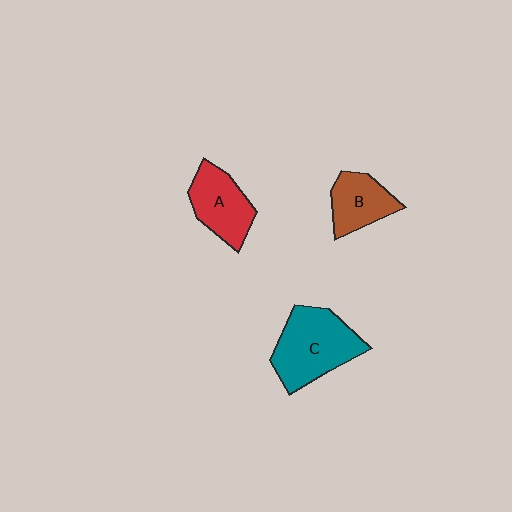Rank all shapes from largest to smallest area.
From largest to smallest: C (teal), A (red), B (brown).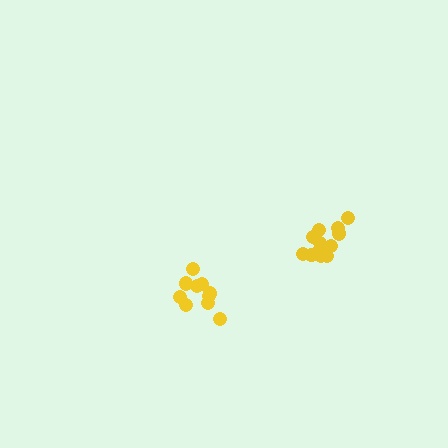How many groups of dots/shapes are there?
There are 2 groups.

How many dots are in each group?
Group 1: 12 dots, Group 2: 10 dots (22 total).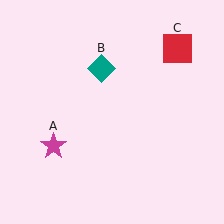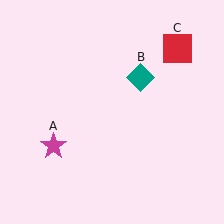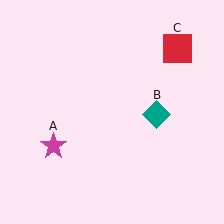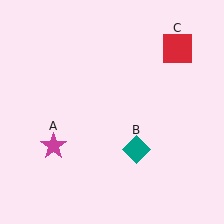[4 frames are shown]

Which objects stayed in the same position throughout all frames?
Magenta star (object A) and red square (object C) remained stationary.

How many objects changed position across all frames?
1 object changed position: teal diamond (object B).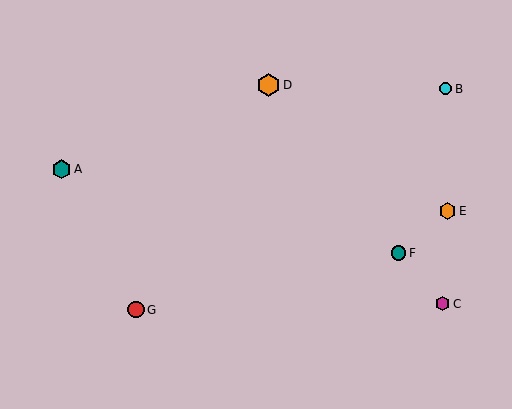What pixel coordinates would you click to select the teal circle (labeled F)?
Click at (398, 253) to select the teal circle F.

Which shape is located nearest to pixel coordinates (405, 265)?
The teal circle (labeled F) at (398, 253) is nearest to that location.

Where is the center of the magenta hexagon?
The center of the magenta hexagon is at (442, 304).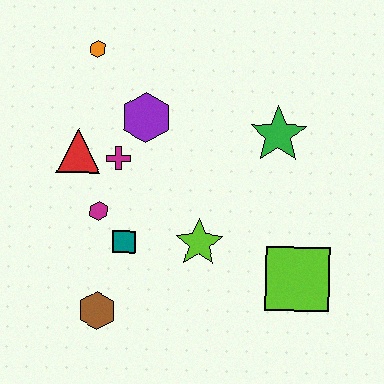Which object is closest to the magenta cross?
The red triangle is closest to the magenta cross.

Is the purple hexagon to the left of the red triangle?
No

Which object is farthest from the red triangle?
The lime square is farthest from the red triangle.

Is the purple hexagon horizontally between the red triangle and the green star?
Yes